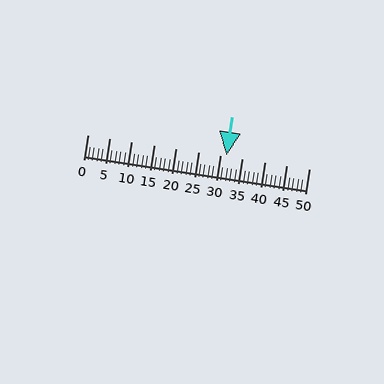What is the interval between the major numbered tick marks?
The major tick marks are spaced 5 units apart.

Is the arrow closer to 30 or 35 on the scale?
The arrow is closer to 30.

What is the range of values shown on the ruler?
The ruler shows values from 0 to 50.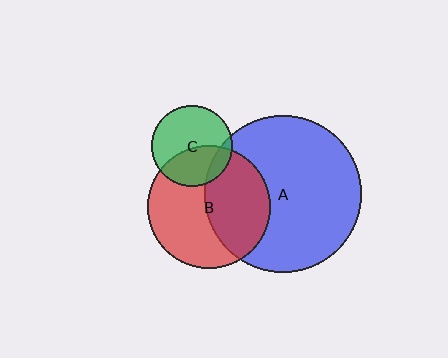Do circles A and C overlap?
Yes.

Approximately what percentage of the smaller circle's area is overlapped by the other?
Approximately 10%.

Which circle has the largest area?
Circle A (blue).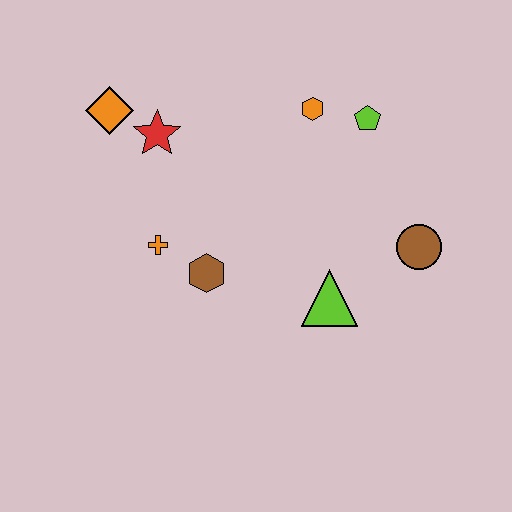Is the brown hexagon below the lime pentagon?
Yes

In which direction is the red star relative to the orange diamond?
The red star is to the right of the orange diamond.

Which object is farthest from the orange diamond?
The brown circle is farthest from the orange diamond.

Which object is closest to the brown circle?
The lime triangle is closest to the brown circle.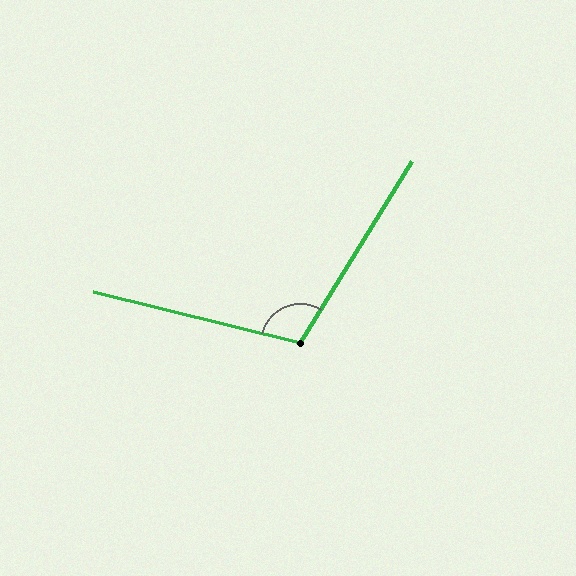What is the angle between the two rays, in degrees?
Approximately 108 degrees.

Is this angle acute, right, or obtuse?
It is obtuse.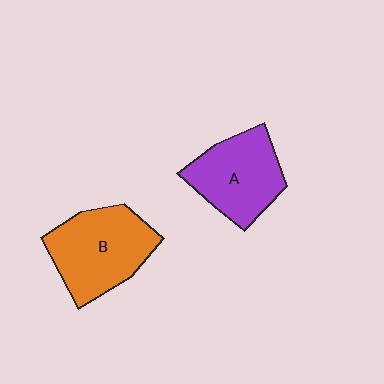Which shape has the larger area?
Shape B (orange).